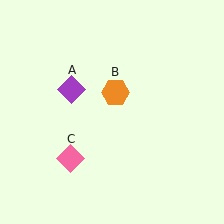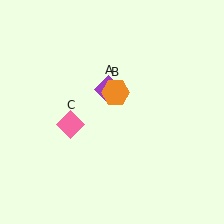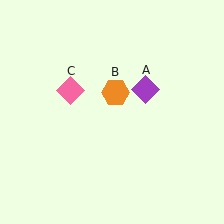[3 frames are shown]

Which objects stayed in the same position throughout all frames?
Orange hexagon (object B) remained stationary.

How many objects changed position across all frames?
2 objects changed position: purple diamond (object A), pink diamond (object C).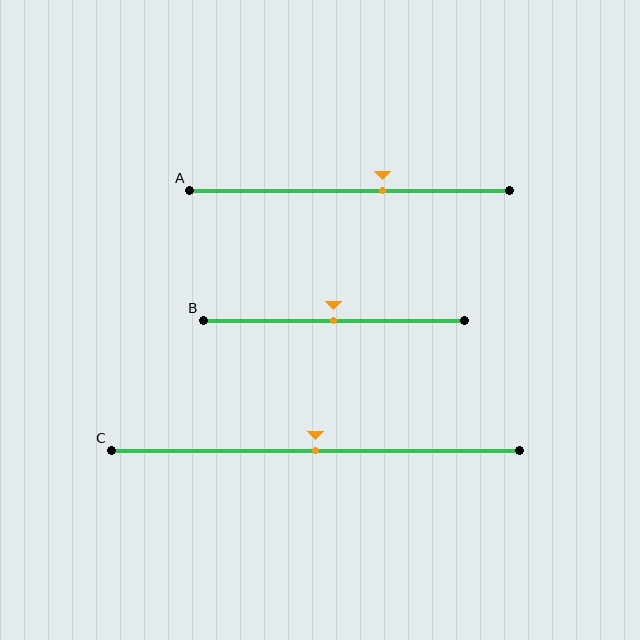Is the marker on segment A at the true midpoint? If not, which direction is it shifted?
No, the marker on segment A is shifted to the right by about 10% of the segment length.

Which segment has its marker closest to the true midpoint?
Segment B has its marker closest to the true midpoint.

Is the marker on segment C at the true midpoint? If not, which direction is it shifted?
Yes, the marker on segment C is at the true midpoint.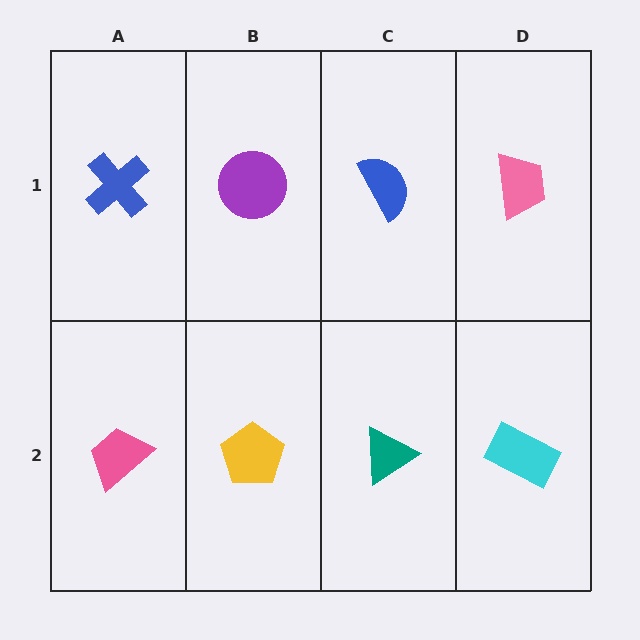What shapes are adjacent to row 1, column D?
A cyan rectangle (row 2, column D), a blue semicircle (row 1, column C).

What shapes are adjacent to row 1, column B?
A yellow pentagon (row 2, column B), a blue cross (row 1, column A), a blue semicircle (row 1, column C).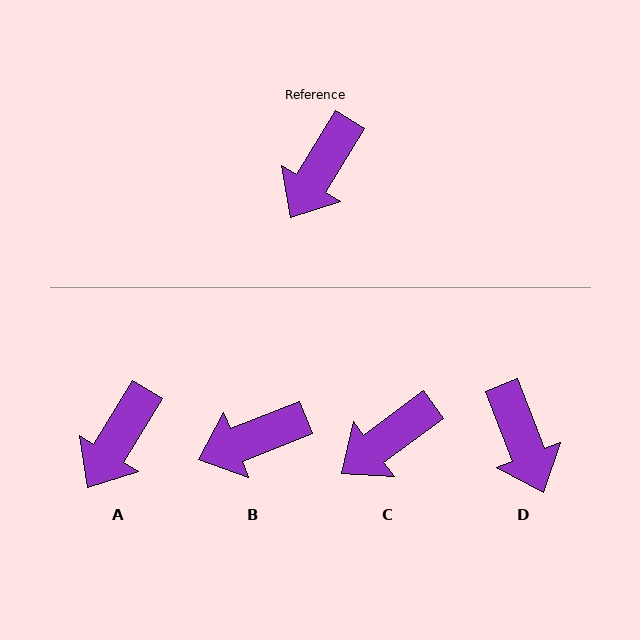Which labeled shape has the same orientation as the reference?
A.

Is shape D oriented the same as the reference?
No, it is off by about 53 degrees.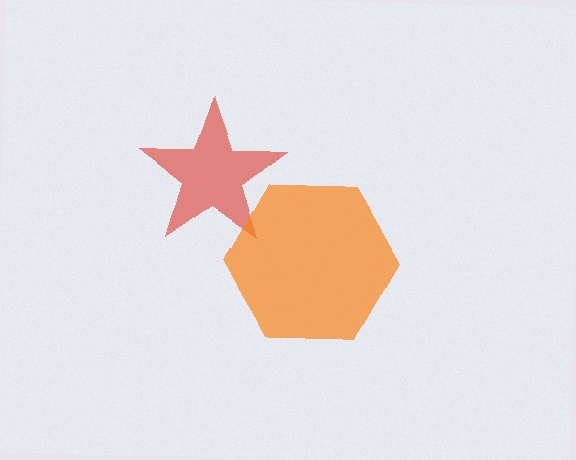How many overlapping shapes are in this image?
There are 2 overlapping shapes in the image.